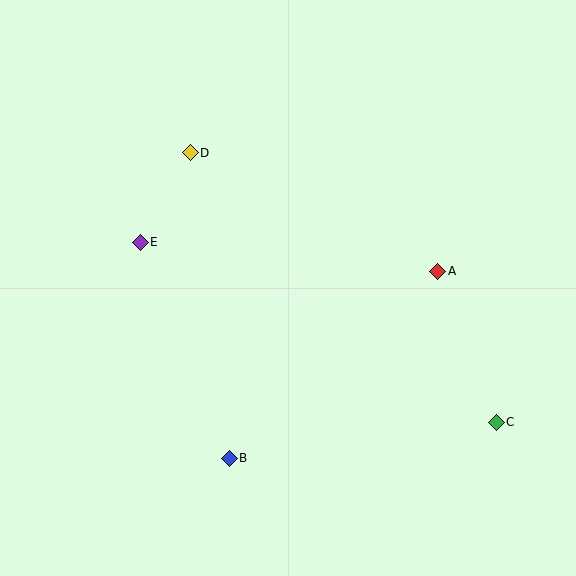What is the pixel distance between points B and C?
The distance between B and C is 270 pixels.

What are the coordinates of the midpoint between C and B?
The midpoint between C and B is at (363, 440).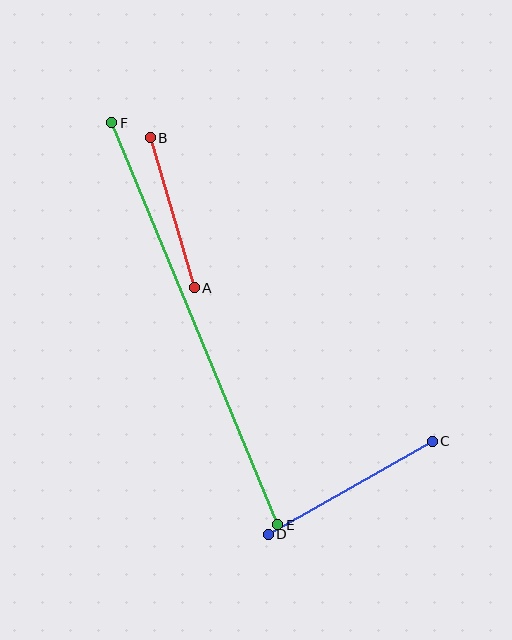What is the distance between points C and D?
The distance is approximately 189 pixels.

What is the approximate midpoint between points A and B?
The midpoint is at approximately (172, 213) pixels.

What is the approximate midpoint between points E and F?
The midpoint is at approximately (195, 324) pixels.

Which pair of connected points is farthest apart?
Points E and F are farthest apart.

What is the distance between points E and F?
The distance is approximately 435 pixels.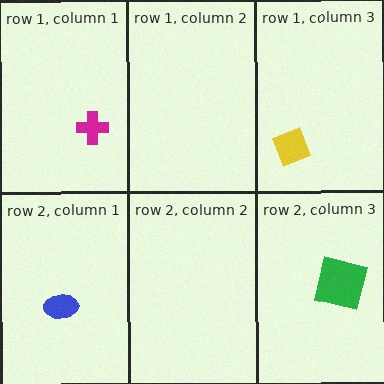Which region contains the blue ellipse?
The row 2, column 1 region.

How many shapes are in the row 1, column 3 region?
1.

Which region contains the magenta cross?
The row 1, column 1 region.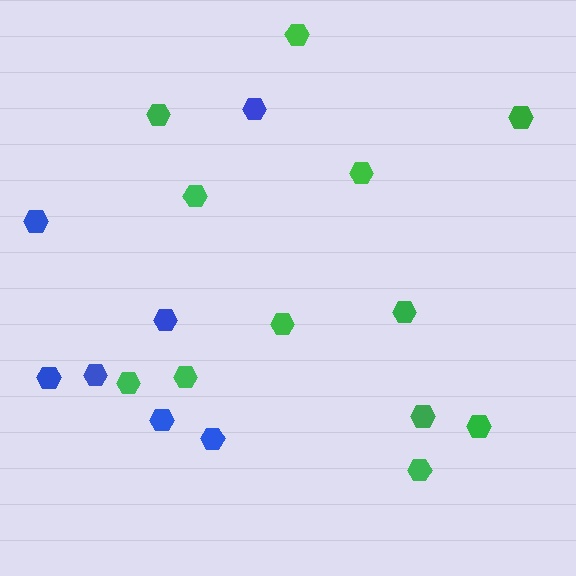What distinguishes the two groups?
There are 2 groups: one group of green hexagons (12) and one group of blue hexagons (7).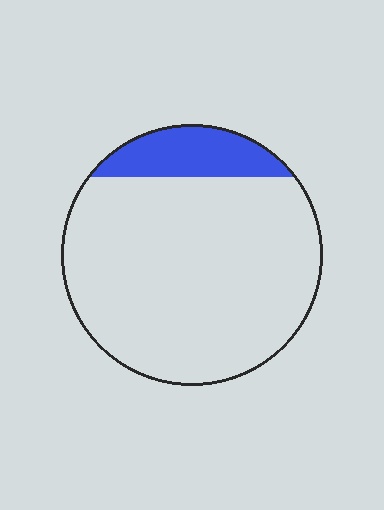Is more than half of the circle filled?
No.